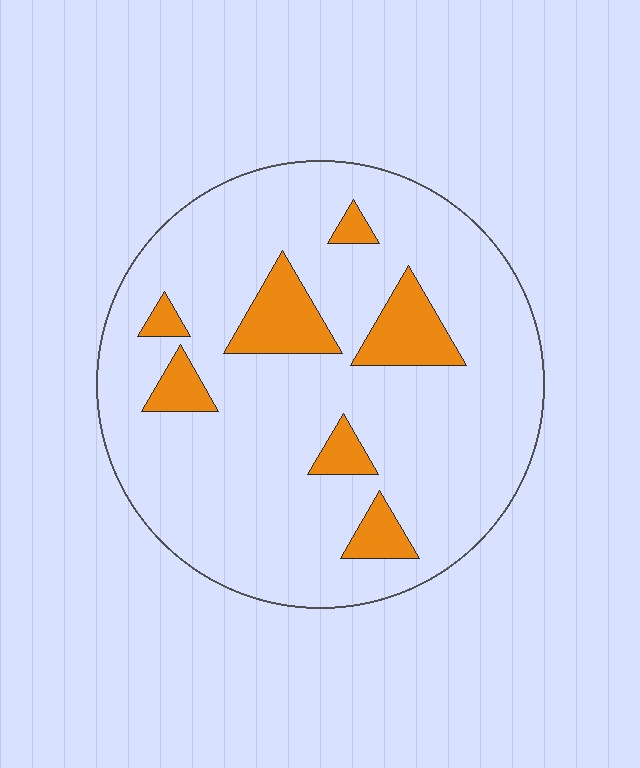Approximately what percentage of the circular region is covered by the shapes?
Approximately 15%.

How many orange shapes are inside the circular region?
7.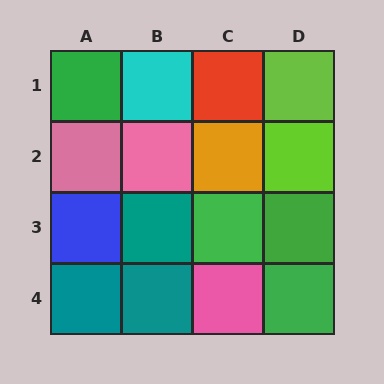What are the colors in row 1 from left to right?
Green, cyan, red, lime.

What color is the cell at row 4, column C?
Pink.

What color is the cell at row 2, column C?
Orange.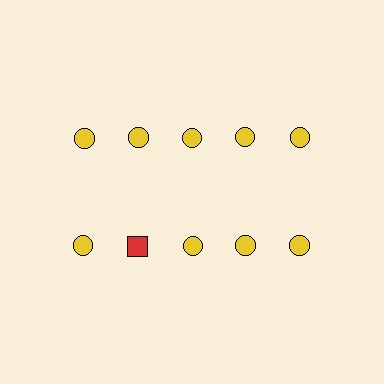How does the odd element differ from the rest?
It differs in both color (red instead of yellow) and shape (square instead of circle).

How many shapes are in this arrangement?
There are 10 shapes arranged in a grid pattern.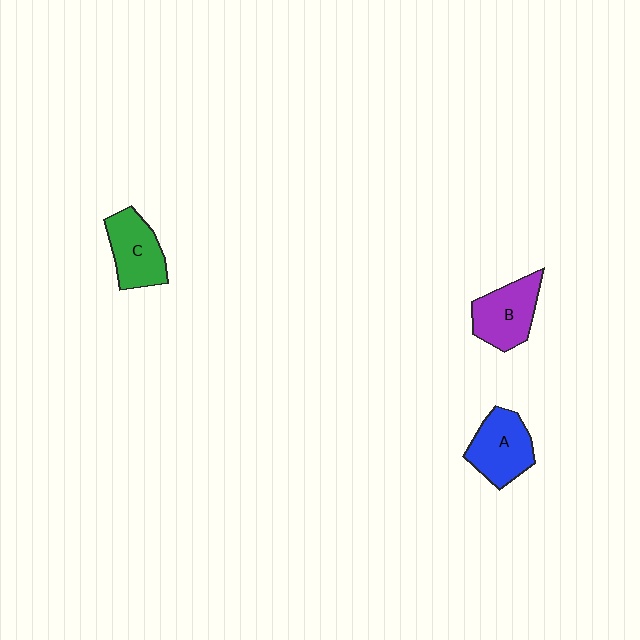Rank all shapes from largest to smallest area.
From largest to smallest: A (blue), B (purple), C (green).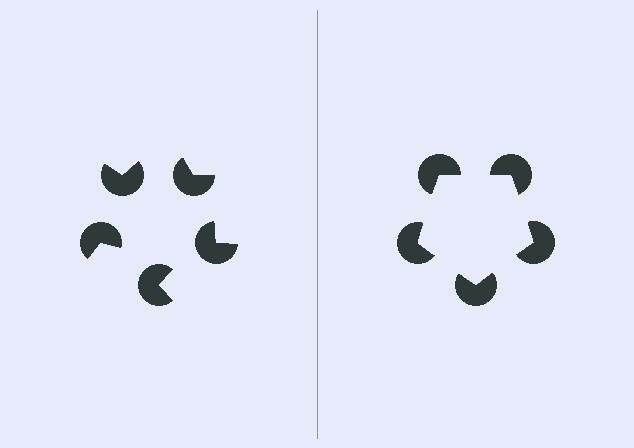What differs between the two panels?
The pac-man discs are positioned identically on both sides; only the wedge orientations differ. On the right they align to a pentagon; on the left they are misaligned.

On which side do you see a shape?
An illusory pentagon appears on the right side. On the left side the wedge cuts are rotated, so no coherent shape forms.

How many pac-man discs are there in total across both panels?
10 — 5 on each side.